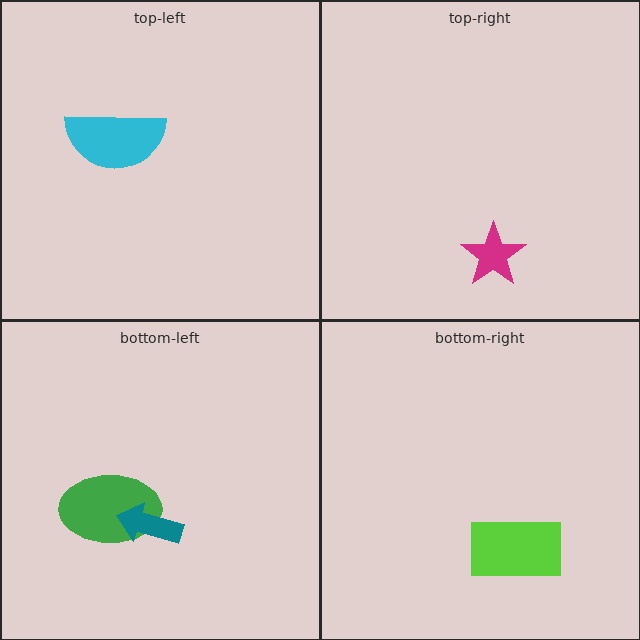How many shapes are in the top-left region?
1.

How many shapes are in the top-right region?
1.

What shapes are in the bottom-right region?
The lime rectangle.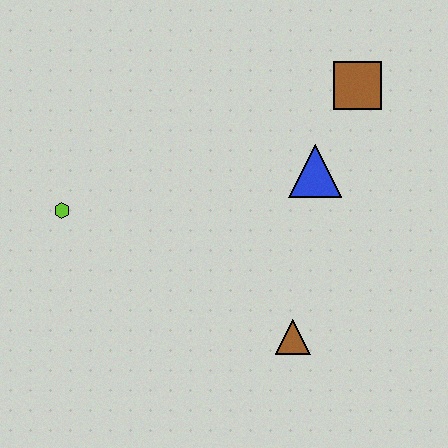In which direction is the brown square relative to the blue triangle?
The brown square is above the blue triangle.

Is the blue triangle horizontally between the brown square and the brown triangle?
Yes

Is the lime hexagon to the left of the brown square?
Yes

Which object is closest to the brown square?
The blue triangle is closest to the brown square.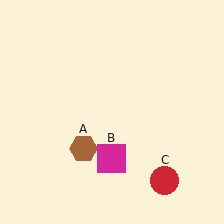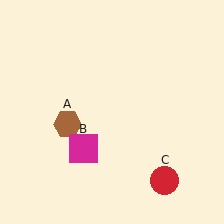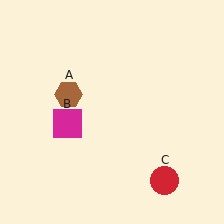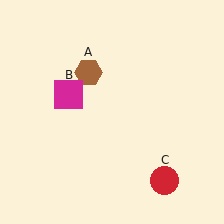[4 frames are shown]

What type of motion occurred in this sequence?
The brown hexagon (object A), magenta square (object B) rotated clockwise around the center of the scene.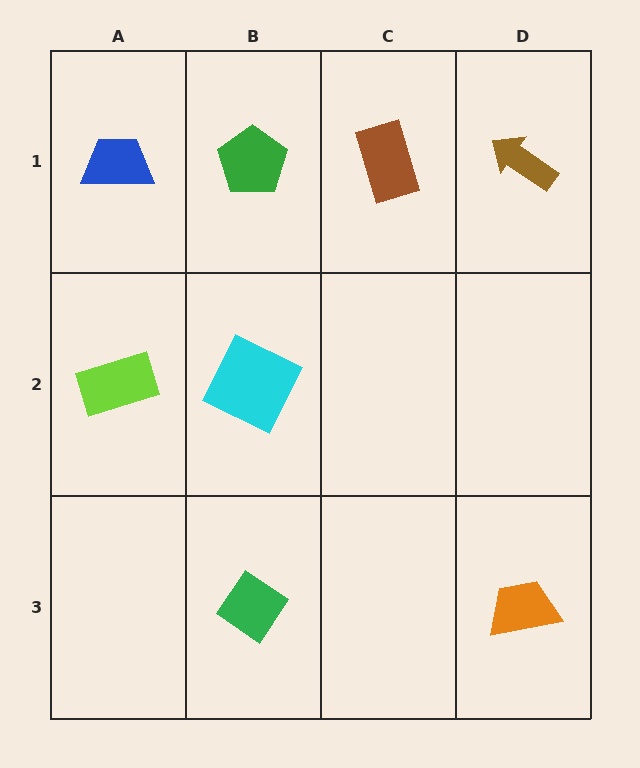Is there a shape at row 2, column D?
No, that cell is empty.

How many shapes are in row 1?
4 shapes.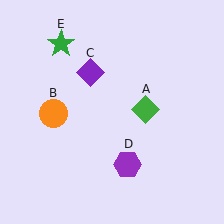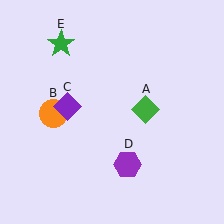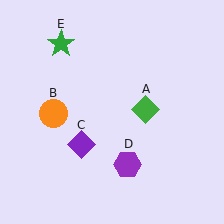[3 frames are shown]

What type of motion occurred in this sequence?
The purple diamond (object C) rotated counterclockwise around the center of the scene.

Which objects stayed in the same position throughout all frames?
Green diamond (object A) and orange circle (object B) and purple hexagon (object D) and green star (object E) remained stationary.